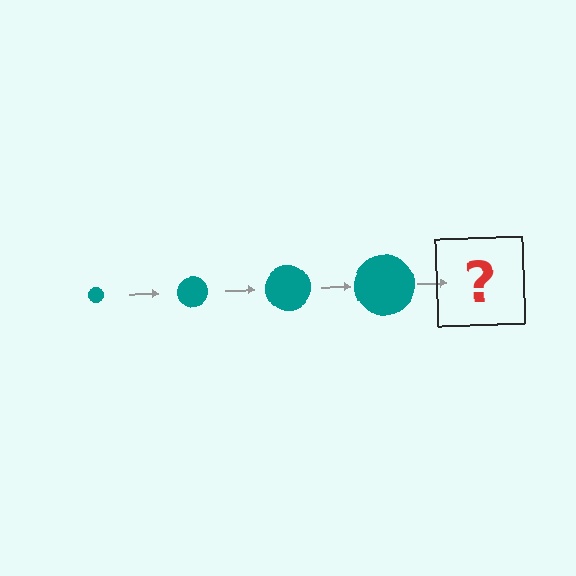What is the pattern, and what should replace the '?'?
The pattern is that the circle gets progressively larger each step. The '?' should be a teal circle, larger than the previous one.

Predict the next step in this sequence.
The next step is a teal circle, larger than the previous one.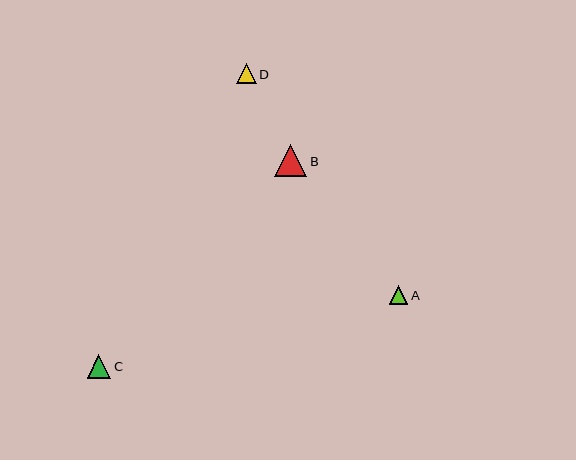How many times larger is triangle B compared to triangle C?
Triangle B is approximately 1.3 times the size of triangle C.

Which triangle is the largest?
Triangle B is the largest with a size of approximately 32 pixels.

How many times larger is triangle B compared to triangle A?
Triangle B is approximately 1.7 times the size of triangle A.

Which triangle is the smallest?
Triangle A is the smallest with a size of approximately 19 pixels.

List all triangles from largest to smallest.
From largest to smallest: B, C, D, A.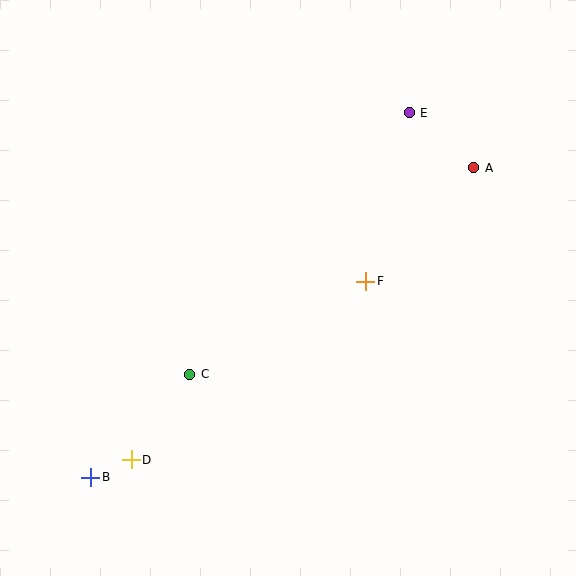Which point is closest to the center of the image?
Point F at (366, 281) is closest to the center.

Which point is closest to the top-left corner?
Point C is closest to the top-left corner.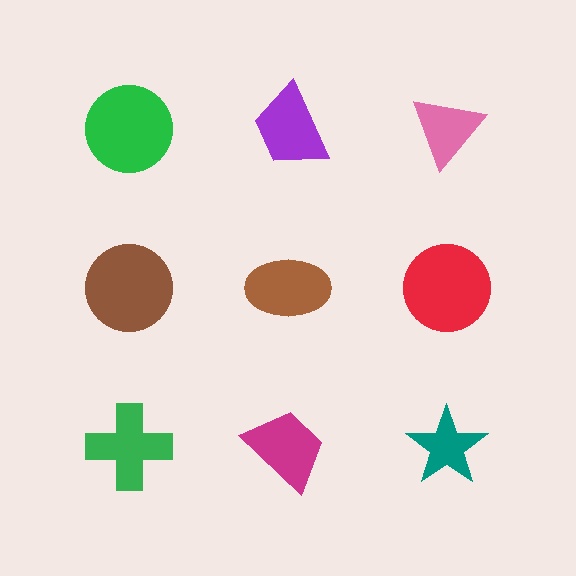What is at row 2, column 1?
A brown circle.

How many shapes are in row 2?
3 shapes.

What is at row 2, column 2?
A brown ellipse.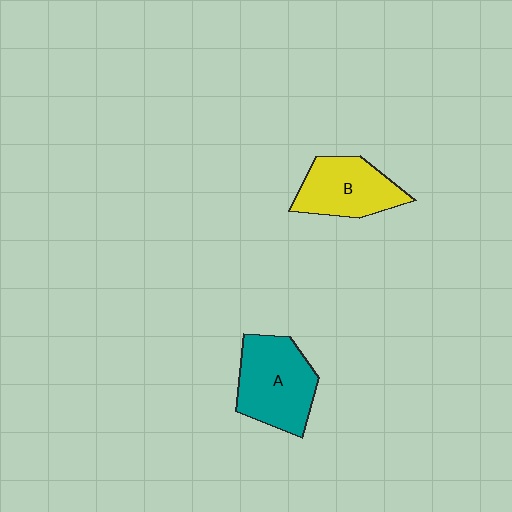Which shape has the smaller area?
Shape B (yellow).